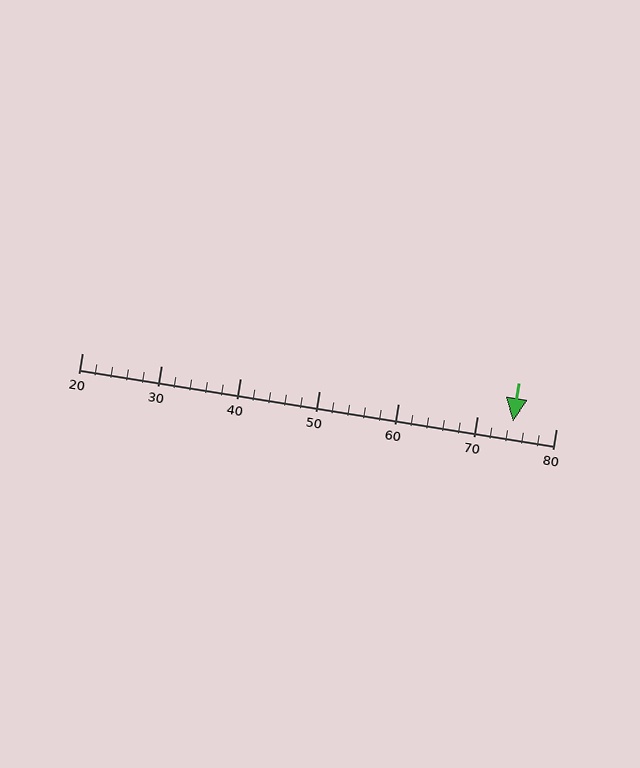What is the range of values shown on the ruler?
The ruler shows values from 20 to 80.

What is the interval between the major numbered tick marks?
The major tick marks are spaced 10 units apart.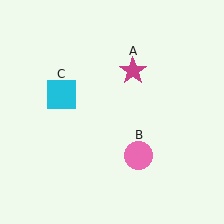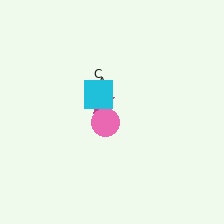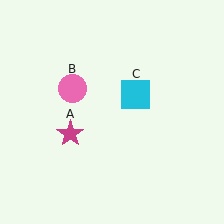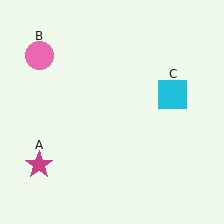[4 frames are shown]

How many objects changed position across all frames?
3 objects changed position: magenta star (object A), pink circle (object B), cyan square (object C).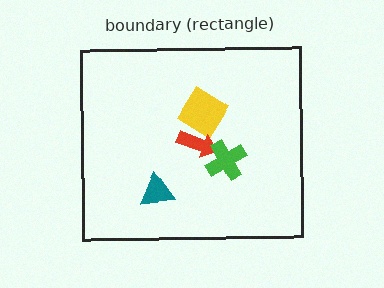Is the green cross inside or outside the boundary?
Inside.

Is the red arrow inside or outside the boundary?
Inside.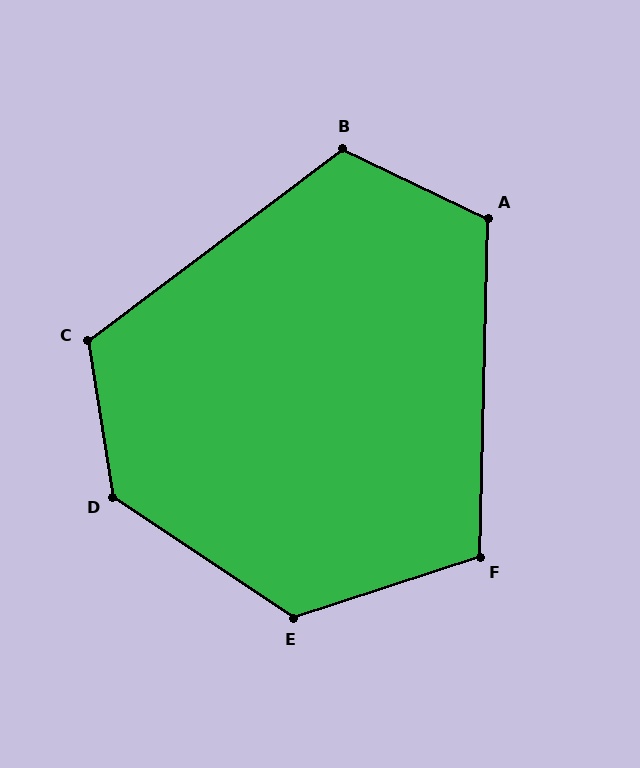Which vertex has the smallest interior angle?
F, at approximately 109 degrees.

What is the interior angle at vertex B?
Approximately 118 degrees (obtuse).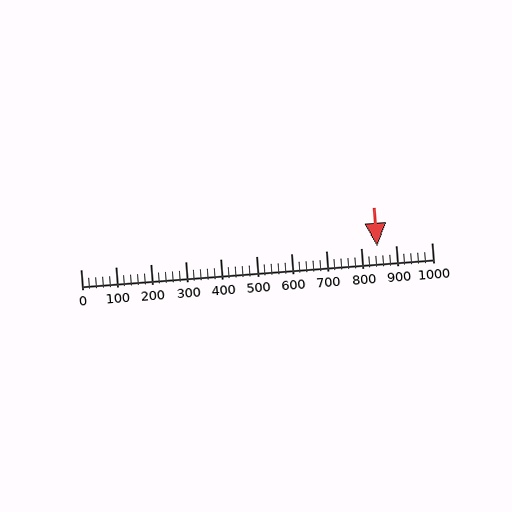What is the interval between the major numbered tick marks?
The major tick marks are spaced 100 units apart.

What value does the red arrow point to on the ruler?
The red arrow points to approximately 844.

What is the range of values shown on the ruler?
The ruler shows values from 0 to 1000.